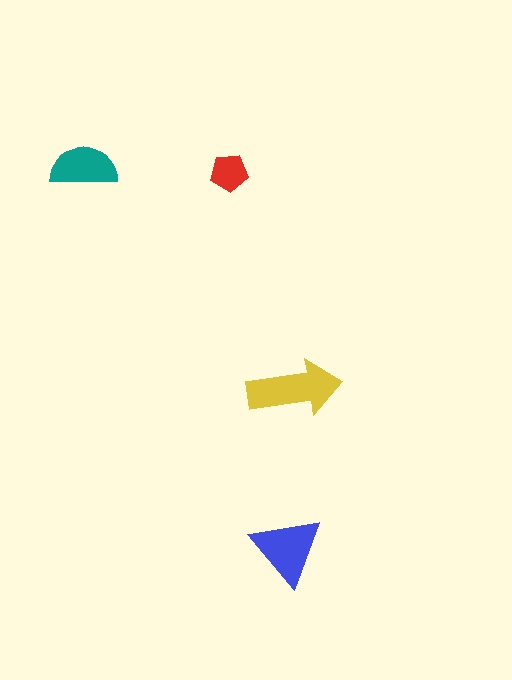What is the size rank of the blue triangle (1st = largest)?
2nd.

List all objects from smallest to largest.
The red pentagon, the teal semicircle, the blue triangle, the yellow arrow.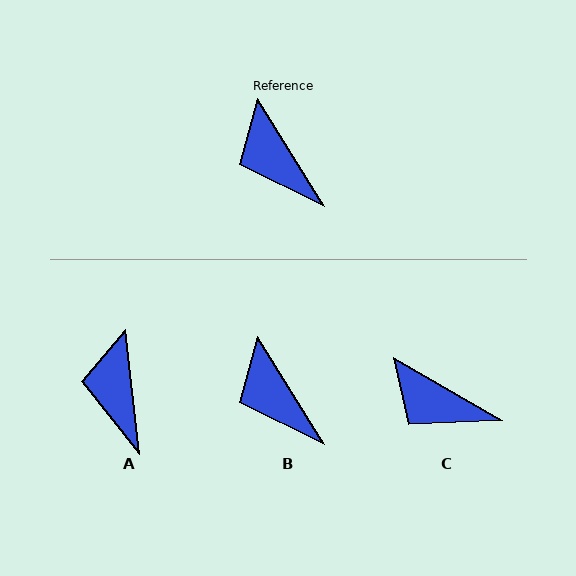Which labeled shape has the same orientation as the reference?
B.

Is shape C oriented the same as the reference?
No, it is off by about 29 degrees.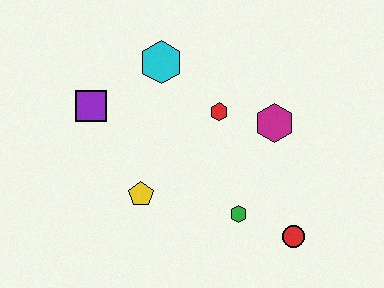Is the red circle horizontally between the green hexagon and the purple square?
No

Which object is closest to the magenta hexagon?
The red hexagon is closest to the magenta hexagon.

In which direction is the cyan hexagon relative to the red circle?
The cyan hexagon is above the red circle.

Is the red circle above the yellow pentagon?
No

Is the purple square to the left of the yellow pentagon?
Yes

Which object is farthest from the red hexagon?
The red circle is farthest from the red hexagon.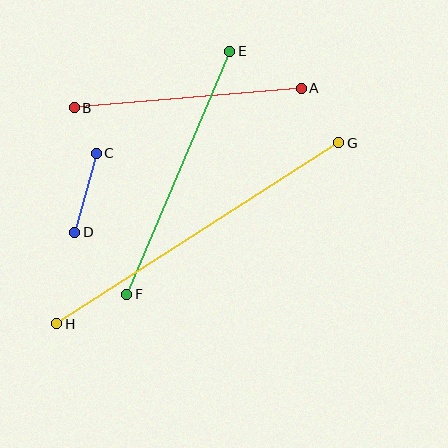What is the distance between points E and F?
The distance is approximately 264 pixels.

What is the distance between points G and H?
The distance is approximately 335 pixels.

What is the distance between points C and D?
The distance is approximately 82 pixels.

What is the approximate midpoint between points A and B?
The midpoint is at approximately (188, 98) pixels.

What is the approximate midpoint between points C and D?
The midpoint is at approximately (86, 193) pixels.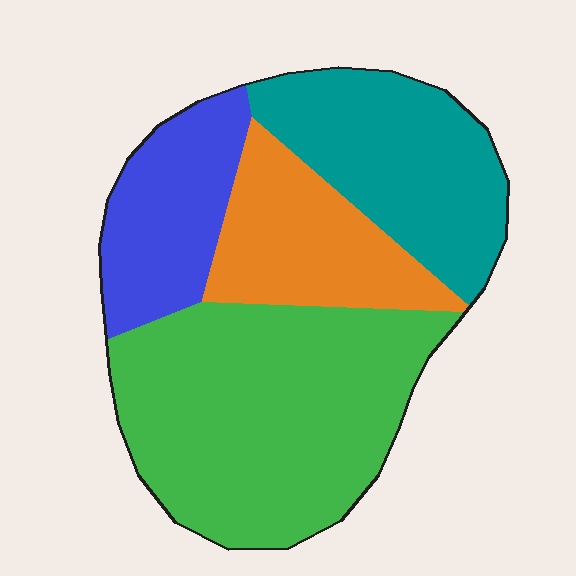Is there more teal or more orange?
Teal.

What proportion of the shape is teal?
Teal covers 24% of the shape.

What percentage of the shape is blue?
Blue takes up about one sixth (1/6) of the shape.